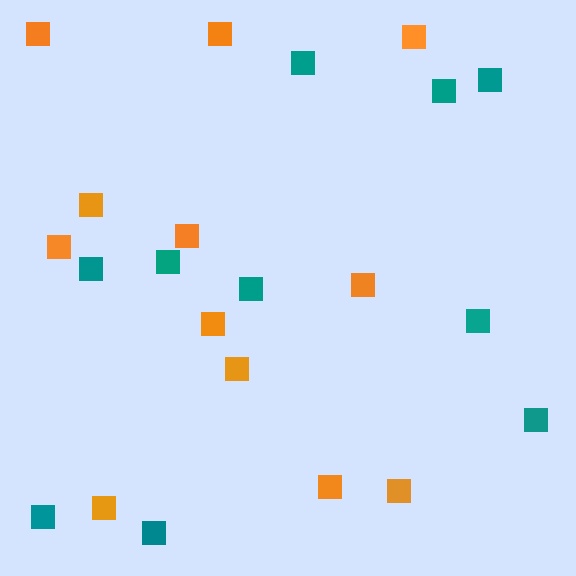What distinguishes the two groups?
There are 2 groups: one group of orange squares (12) and one group of teal squares (10).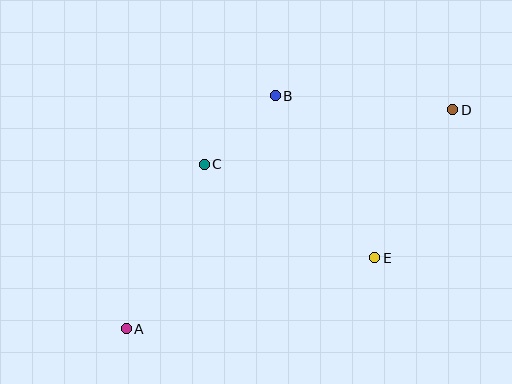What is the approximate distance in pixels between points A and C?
The distance between A and C is approximately 182 pixels.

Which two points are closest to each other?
Points B and C are closest to each other.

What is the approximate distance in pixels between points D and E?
The distance between D and E is approximately 167 pixels.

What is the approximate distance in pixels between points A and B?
The distance between A and B is approximately 277 pixels.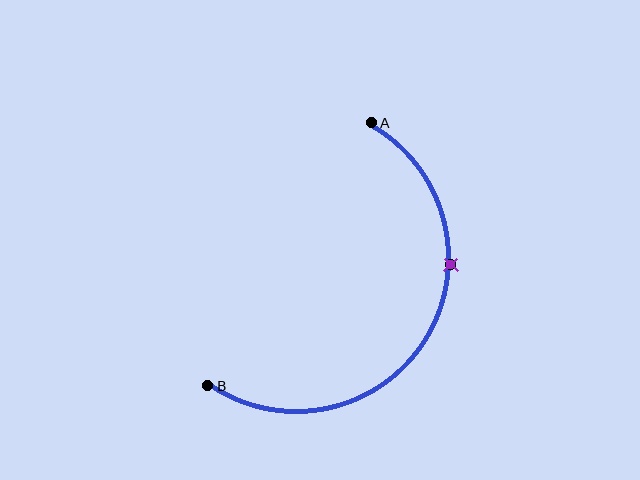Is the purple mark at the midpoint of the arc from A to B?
No. The purple mark lies on the arc but is closer to endpoint A. The arc midpoint would be at the point on the curve equidistant along the arc from both A and B.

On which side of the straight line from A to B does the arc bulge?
The arc bulges to the right of the straight line connecting A and B.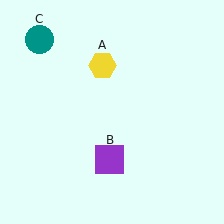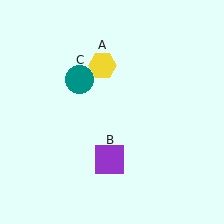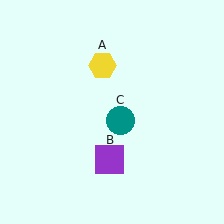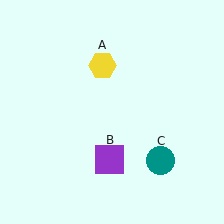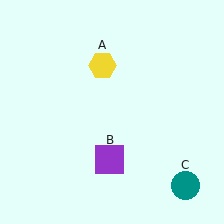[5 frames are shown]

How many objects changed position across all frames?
1 object changed position: teal circle (object C).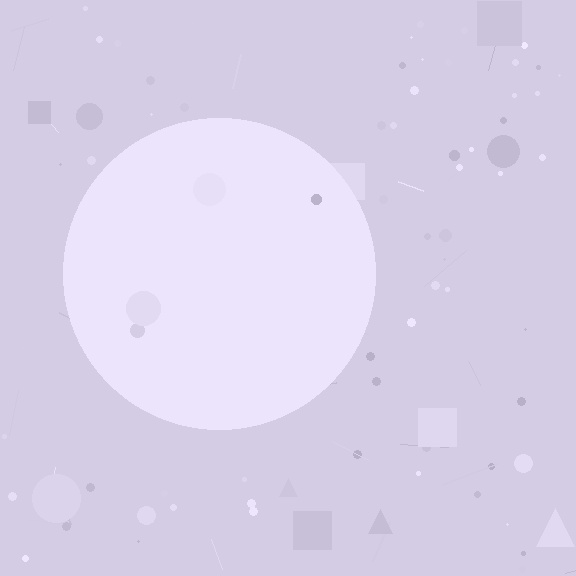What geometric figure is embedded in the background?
A circle is embedded in the background.